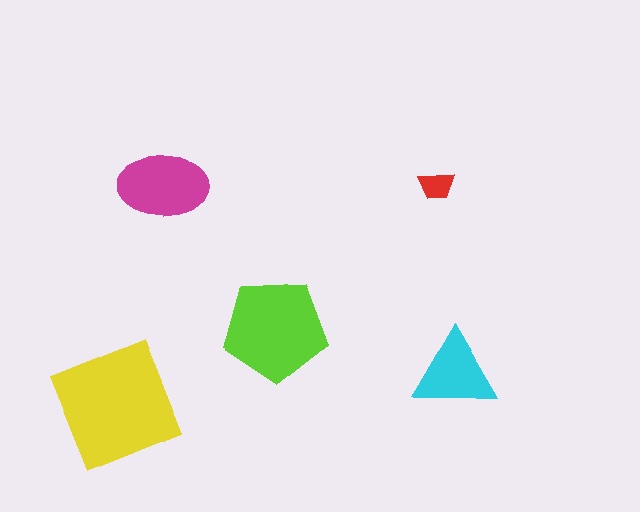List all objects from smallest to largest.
The red trapezoid, the cyan triangle, the magenta ellipse, the lime pentagon, the yellow square.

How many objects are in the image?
There are 5 objects in the image.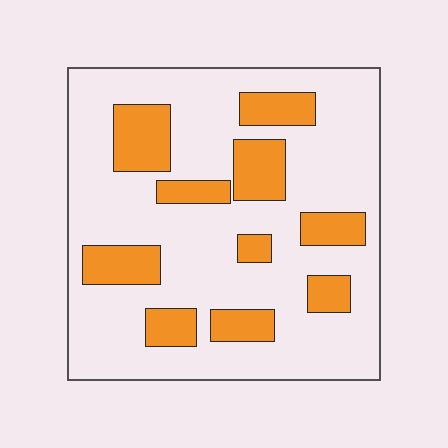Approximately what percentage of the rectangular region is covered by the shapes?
Approximately 25%.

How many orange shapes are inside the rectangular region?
10.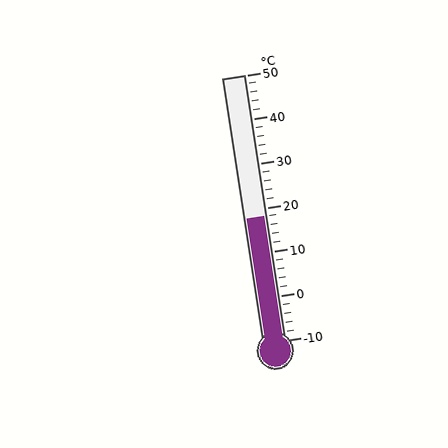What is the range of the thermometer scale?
The thermometer scale ranges from -10°C to 50°C.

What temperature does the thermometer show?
The thermometer shows approximately 18°C.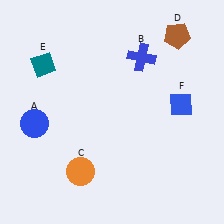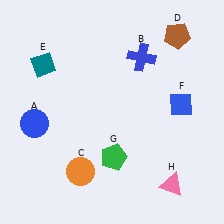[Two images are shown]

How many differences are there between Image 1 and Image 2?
There are 2 differences between the two images.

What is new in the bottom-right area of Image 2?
A pink triangle (H) was added in the bottom-right area of Image 2.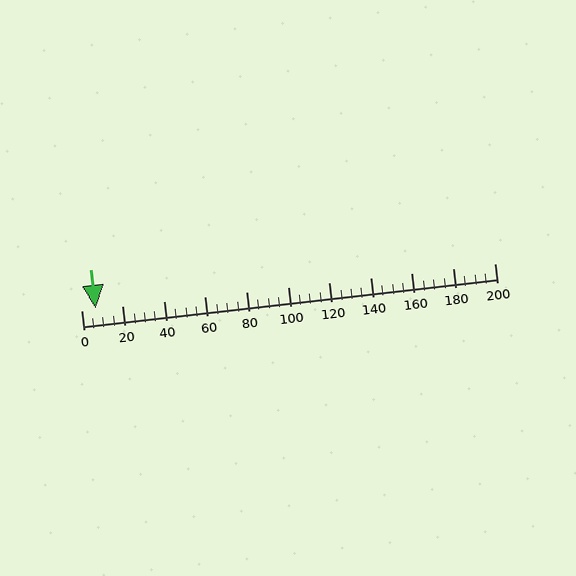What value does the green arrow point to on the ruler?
The green arrow points to approximately 7.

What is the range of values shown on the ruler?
The ruler shows values from 0 to 200.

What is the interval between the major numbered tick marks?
The major tick marks are spaced 20 units apart.